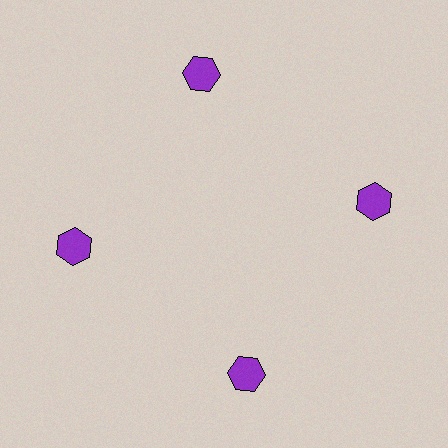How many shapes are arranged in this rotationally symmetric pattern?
There are 4 shapes, arranged in 4 groups of 1.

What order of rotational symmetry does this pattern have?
This pattern has 4-fold rotational symmetry.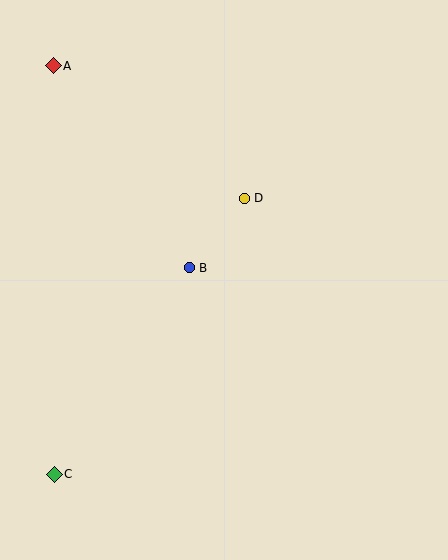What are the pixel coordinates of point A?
Point A is at (53, 66).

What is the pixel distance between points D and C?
The distance between D and C is 335 pixels.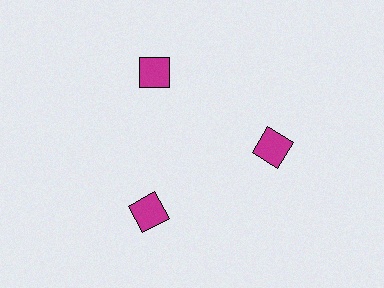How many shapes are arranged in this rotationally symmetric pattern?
There are 3 shapes, arranged in 3 groups of 1.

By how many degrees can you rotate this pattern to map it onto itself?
The pattern maps onto itself every 120 degrees of rotation.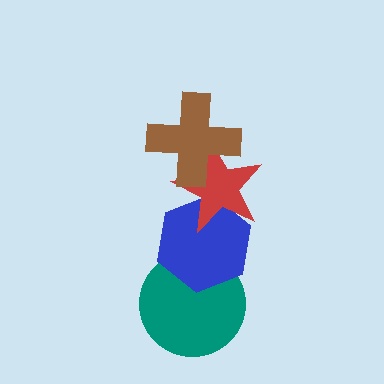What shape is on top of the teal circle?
The blue hexagon is on top of the teal circle.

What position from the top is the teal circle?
The teal circle is 4th from the top.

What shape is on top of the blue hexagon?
The red star is on top of the blue hexagon.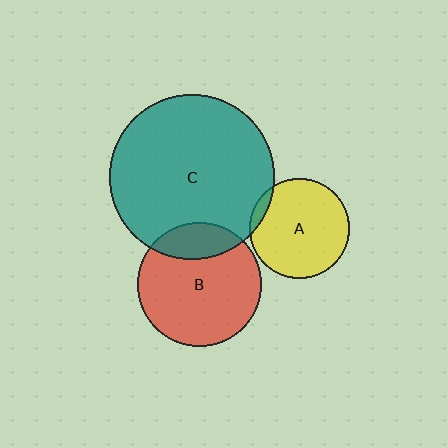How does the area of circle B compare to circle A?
Approximately 1.5 times.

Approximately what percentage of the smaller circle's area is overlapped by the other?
Approximately 5%.